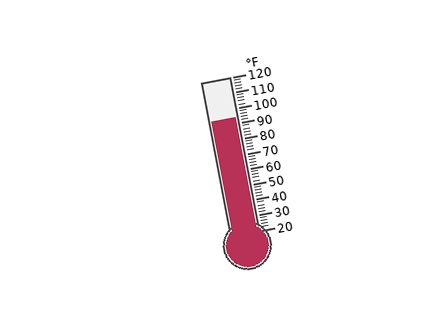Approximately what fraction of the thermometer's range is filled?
The thermometer is filled to approximately 75% of its range.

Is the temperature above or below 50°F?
The temperature is above 50°F.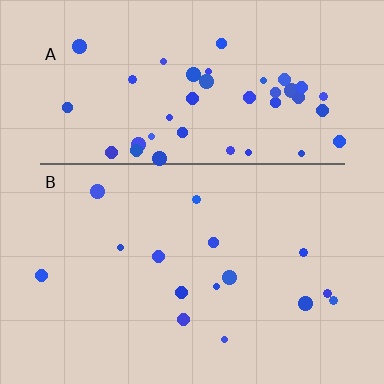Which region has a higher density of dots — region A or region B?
A (the top).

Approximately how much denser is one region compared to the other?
Approximately 3.0× — region A over region B.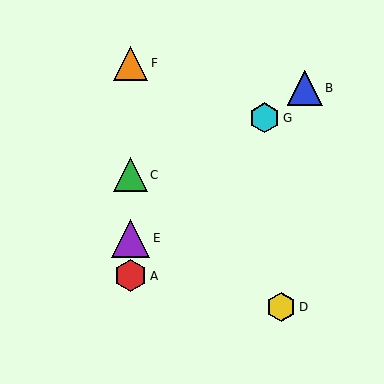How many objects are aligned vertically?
4 objects (A, C, E, F) are aligned vertically.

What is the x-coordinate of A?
Object A is at x≈130.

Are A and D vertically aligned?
No, A is at x≈130 and D is at x≈281.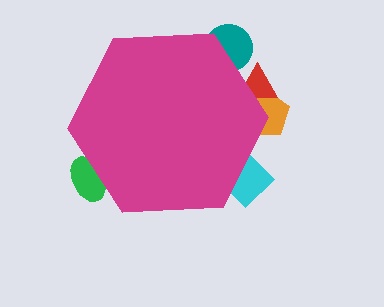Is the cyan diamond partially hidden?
Yes, the cyan diamond is partially hidden behind the magenta hexagon.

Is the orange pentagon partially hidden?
Yes, the orange pentagon is partially hidden behind the magenta hexagon.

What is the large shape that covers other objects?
A magenta hexagon.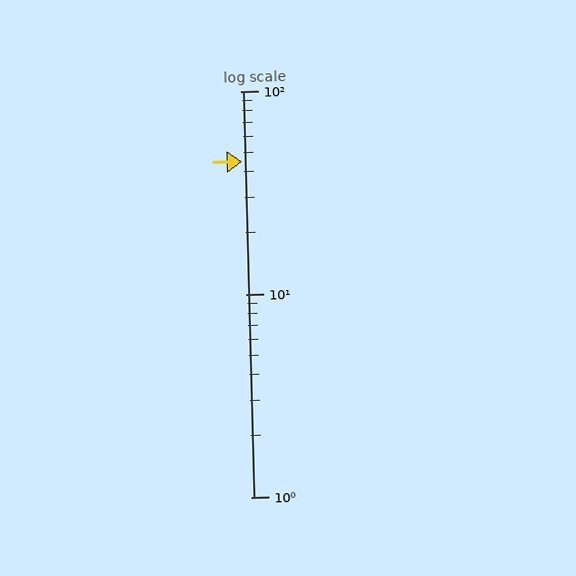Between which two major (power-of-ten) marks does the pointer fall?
The pointer is between 10 and 100.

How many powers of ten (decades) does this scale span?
The scale spans 2 decades, from 1 to 100.